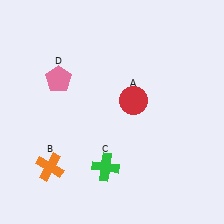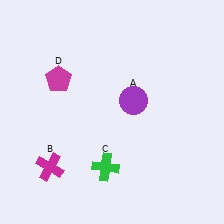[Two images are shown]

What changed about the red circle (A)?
In Image 1, A is red. In Image 2, it changed to purple.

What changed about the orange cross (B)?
In Image 1, B is orange. In Image 2, it changed to magenta.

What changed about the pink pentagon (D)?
In Image 1, D is pink. In Image 2, it changed to magenta.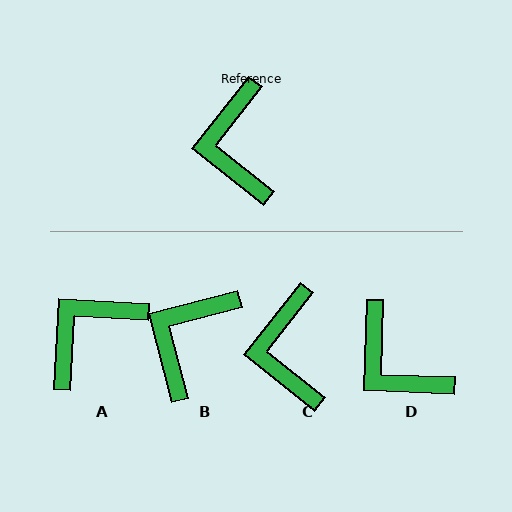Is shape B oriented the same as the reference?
No, it is off by about 37 degrees.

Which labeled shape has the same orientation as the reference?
C.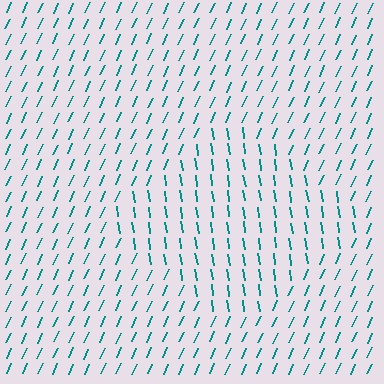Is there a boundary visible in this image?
Yes, there is a texture boundary formed by a change in line orientation.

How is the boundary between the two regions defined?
The boundary is defined purely by a change in line orientation (approximately 33 degrees difference). All lines are the same color and thickness.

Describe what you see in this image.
The image is filled with small teal line segments. A diamond region in the image has lines oriented differently from the surrounding lines, creating a visible texture boundary.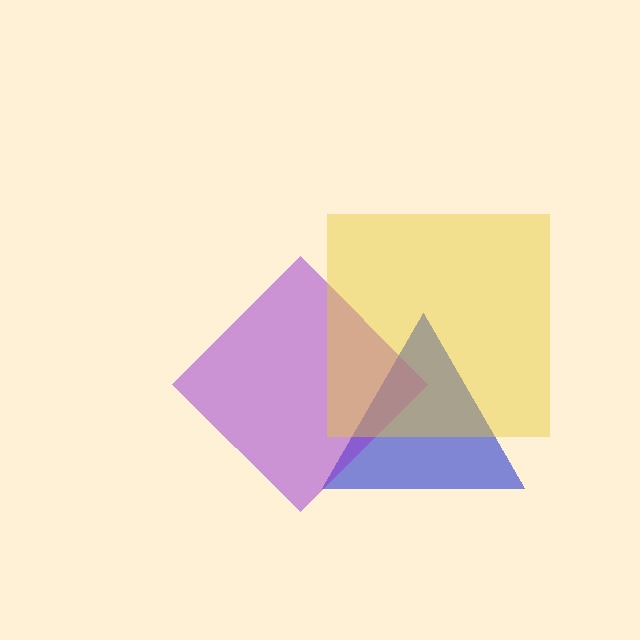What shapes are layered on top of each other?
The layered shapes are: a blue triangle, a purple diamond, a yellow square.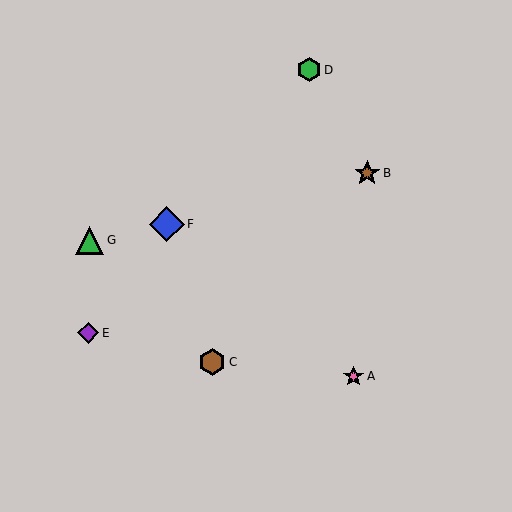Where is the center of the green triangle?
The center of the green triangle is at (90, 240).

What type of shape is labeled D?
Shape D is a green hexagon.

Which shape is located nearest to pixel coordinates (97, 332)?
The purple diamond (labeled E) at (88, 333) is nearest to that location.